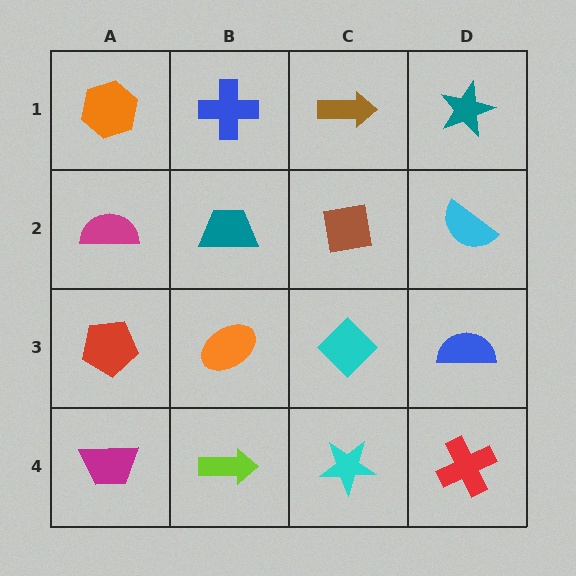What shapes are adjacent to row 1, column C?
A brown square (row 2, column C), a blue cross (row 1, column B), a teal star (row 1, column D).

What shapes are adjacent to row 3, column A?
A magenta semicircle (row 2, column A), a magenta trapezoid (row 4, column A), an orange ellipse (row 3, column B).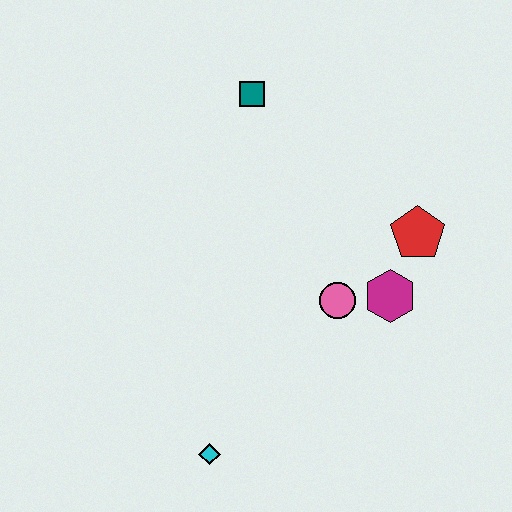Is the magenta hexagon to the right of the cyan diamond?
Yes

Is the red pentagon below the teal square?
Yes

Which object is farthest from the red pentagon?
The cyan diamond is farthest from the red pentagon.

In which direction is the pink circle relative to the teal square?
The pink circle is below the teal square.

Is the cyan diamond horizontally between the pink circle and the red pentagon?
No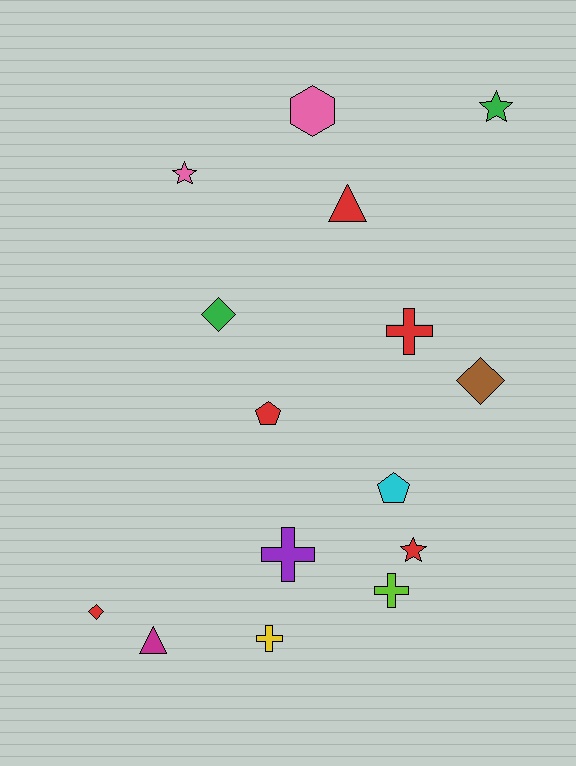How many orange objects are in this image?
There are no orange objects.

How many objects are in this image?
There are 15 objects.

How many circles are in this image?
There are no circles.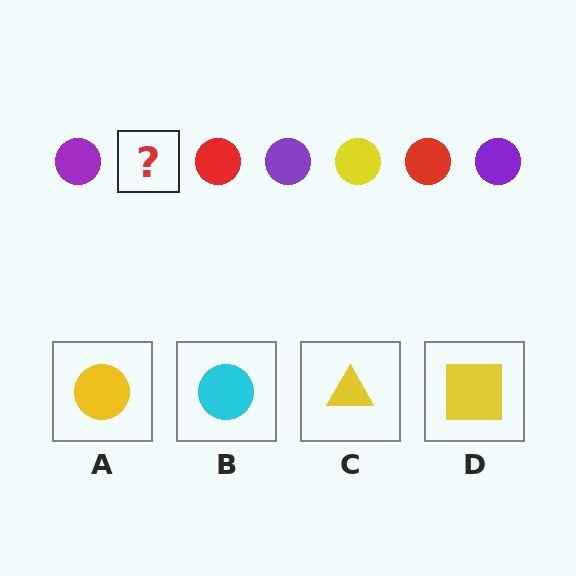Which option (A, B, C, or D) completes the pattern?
A.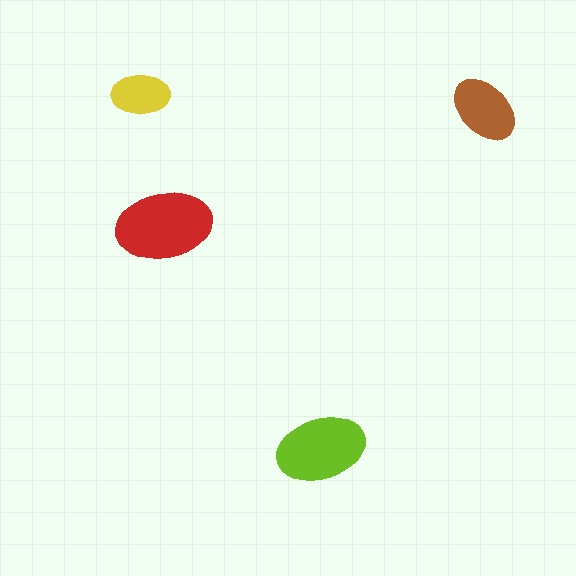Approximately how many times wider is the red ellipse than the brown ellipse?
About 1.5 times wider.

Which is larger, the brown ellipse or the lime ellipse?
The lime one.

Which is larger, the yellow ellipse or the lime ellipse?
The lime one.